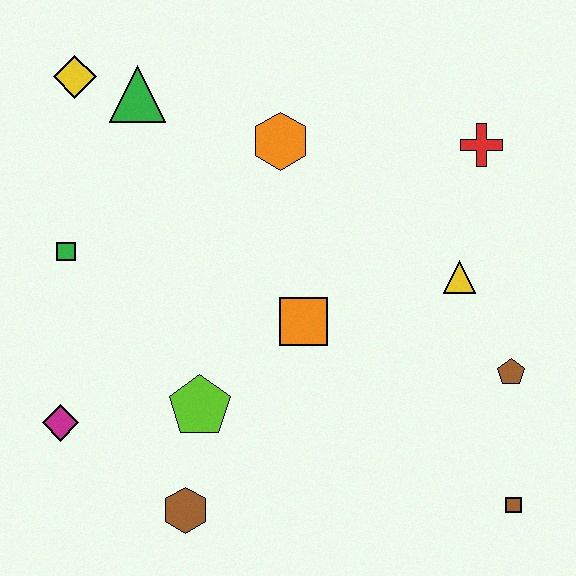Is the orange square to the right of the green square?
Yes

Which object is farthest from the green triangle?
The brown square is farthest from the green triangle.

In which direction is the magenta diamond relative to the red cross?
The magenta diamond is to the left of the red cross.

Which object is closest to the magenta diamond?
The lime pentagon is closest to the magenta diamond.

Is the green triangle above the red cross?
Yes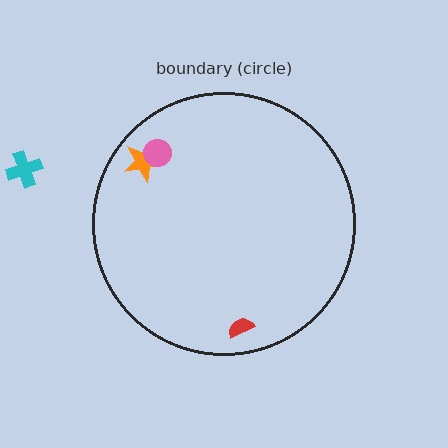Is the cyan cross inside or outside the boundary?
Outside.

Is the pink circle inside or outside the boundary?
Inside.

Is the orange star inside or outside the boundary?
Inside.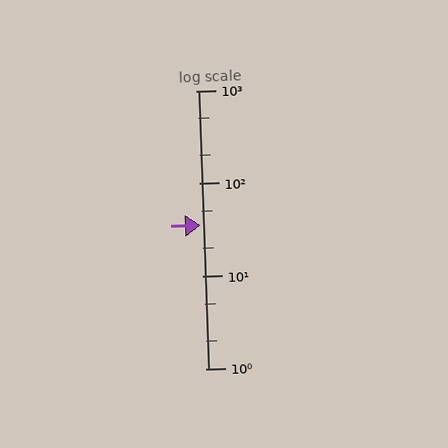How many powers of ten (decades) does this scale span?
The scale spans 3 decades, from 1 to 1000.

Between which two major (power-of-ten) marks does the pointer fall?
The pointer is between 10 and 100.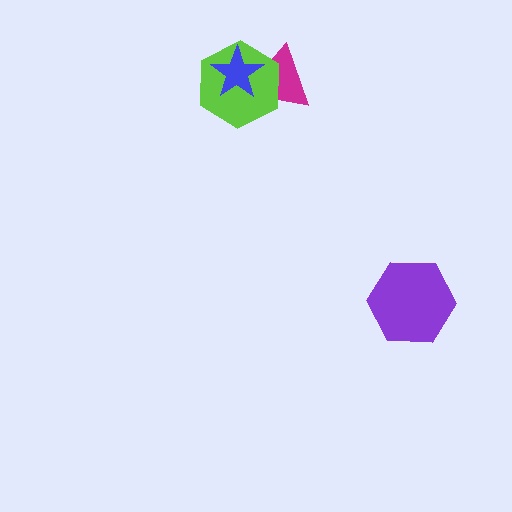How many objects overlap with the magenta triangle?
2 objects overlap with the magenta triangle.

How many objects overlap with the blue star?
2 objects overlap with the blue star.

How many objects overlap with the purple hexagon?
0 objects overlap with the purple hexagon.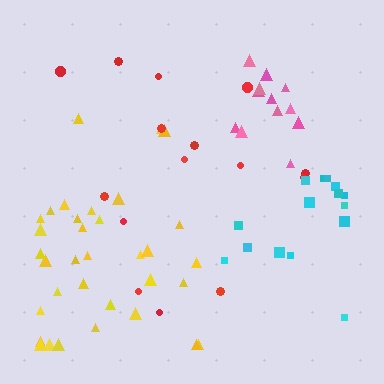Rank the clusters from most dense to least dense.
pink, yellow, cyan, red.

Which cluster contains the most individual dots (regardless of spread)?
Yellow (35).